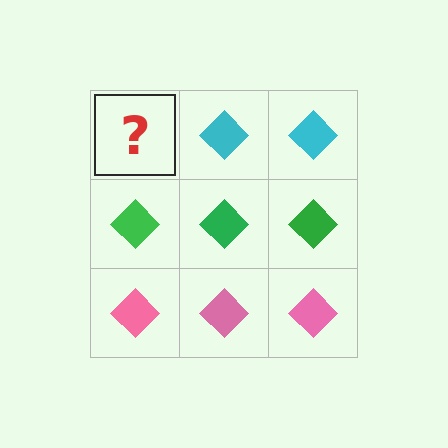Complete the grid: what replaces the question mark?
The question mark should be replaced with a cyan diamond.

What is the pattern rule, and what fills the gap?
The rule is that each row has a consistent color. The gap should be filled with a cyan diamond.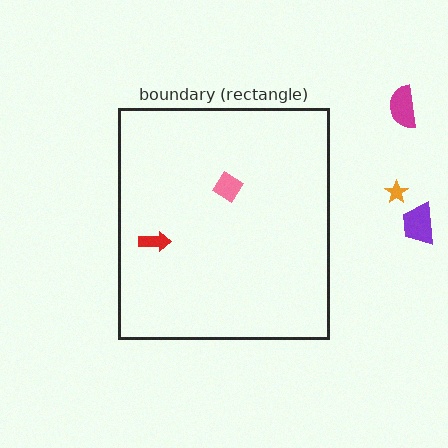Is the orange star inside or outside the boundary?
Outside.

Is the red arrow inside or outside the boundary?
Inside.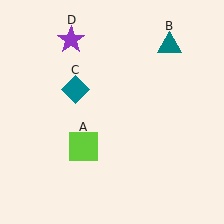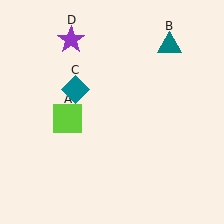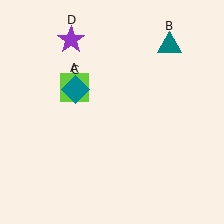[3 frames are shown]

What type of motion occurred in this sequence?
The lime square (object A) rotated clockwise around the center of the scene.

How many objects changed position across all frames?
1 object changed position: lime square (object A).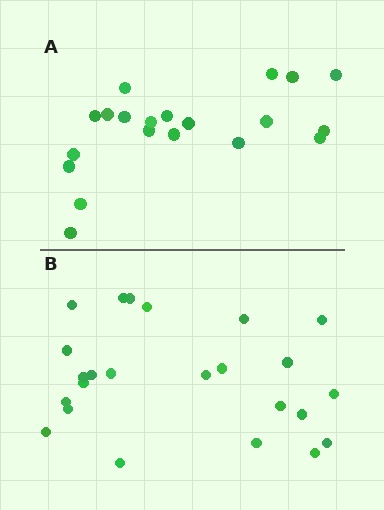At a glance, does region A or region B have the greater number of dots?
Region B (the bottom region) has more dots.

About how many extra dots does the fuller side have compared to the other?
Region B has about 4 more dots than region A.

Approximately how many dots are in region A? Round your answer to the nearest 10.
About 20 dots.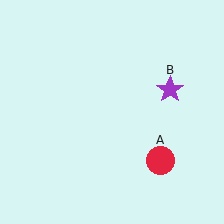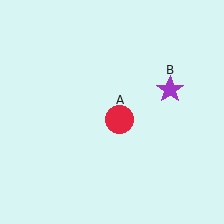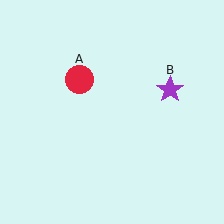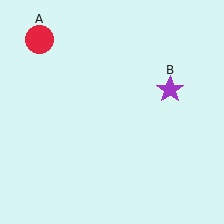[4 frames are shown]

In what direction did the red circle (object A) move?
The red circle (object A) moved up and to the left.